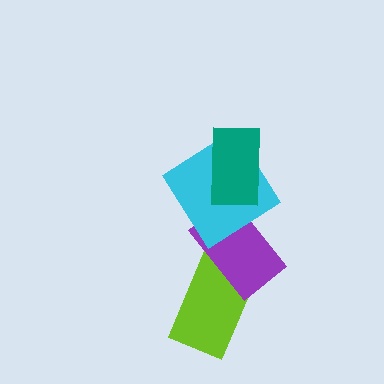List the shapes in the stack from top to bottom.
From top to bottom: the teal rectangle, the cyan diamond, the purple rectangle, the lime rectangle.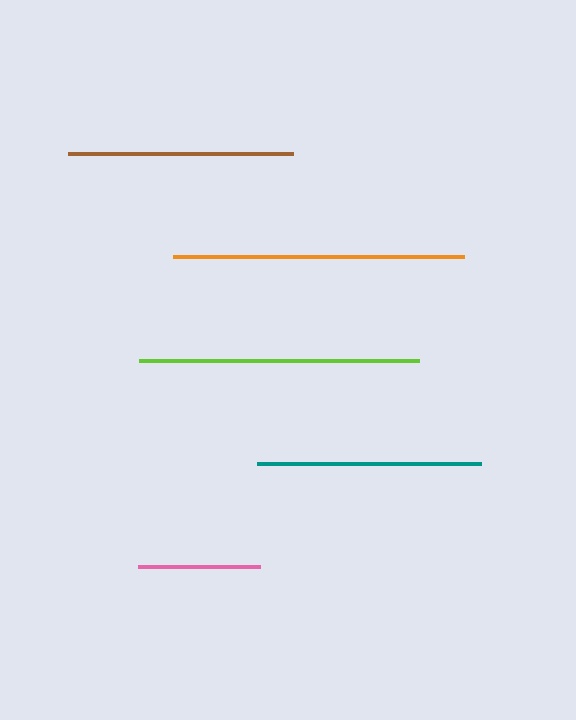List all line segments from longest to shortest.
From longest to shortest: orange, lime, brown, teal, pink.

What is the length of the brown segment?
The brown segment is approximately 225 pixels long.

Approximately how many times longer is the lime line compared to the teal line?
The lime line is approximately 1.3 times the length of the teal line.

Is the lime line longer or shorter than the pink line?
The lime line is longer than the pink line.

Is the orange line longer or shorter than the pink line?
The orange line is longer than the pink line.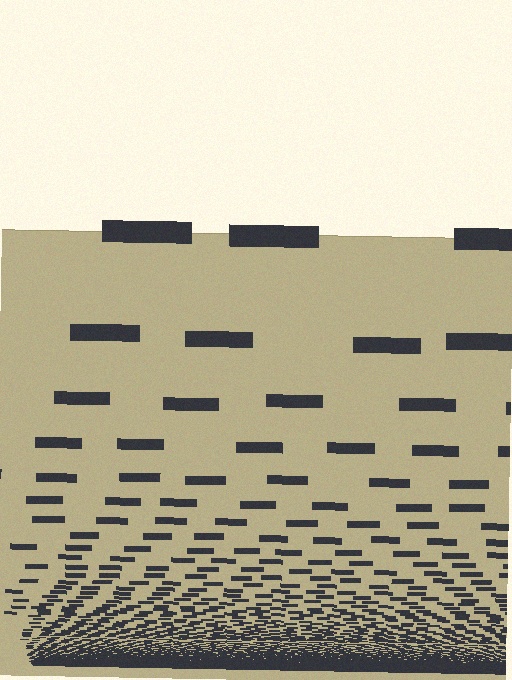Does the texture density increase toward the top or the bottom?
Density increases toward the bottom.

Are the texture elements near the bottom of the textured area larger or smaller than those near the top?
Smaller. The gradient is inverted — elements near the bottom are smaller and denser.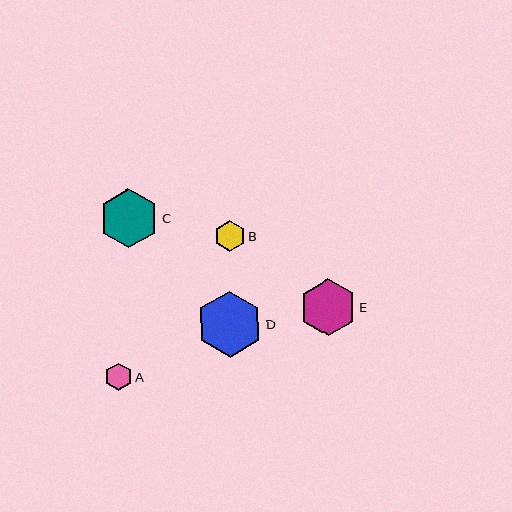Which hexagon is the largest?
Hexagon D is the largest with a size of approximately 66 pixels.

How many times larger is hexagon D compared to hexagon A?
Hexagon D is approximately 2.4 times the size of hexagon A.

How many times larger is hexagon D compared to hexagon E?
Hexagon D is approximately 1.1 times the size of hexagon E.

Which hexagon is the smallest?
Hexagon A is the smallest with a size of approximately 27 pixels.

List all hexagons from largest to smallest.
From largest to smallest: D, C, E, B, A.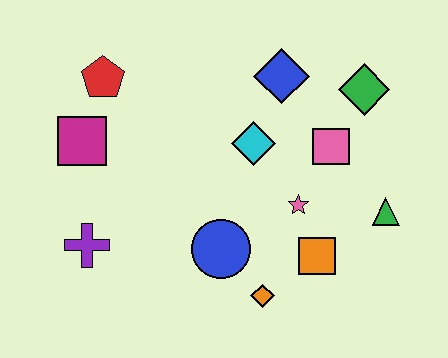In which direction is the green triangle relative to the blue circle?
The green triangle is to the right of the blue circle.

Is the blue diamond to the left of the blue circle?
No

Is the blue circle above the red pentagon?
No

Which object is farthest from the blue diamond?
The purple cross is farthest from the blue diamond.